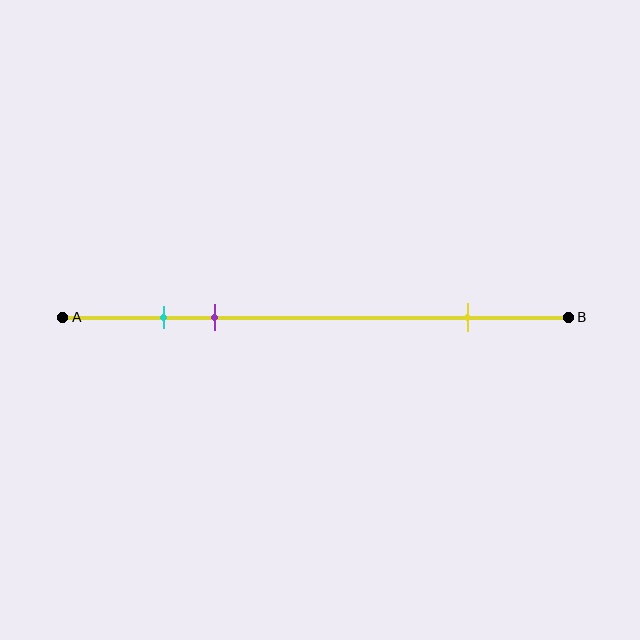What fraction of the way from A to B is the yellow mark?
The yellow mark is approximately 80% (0.8) of the way from A to B.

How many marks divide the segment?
There are 3 marks dividing the segment.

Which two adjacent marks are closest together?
The cyan and purple marks are the closest adjacent pair.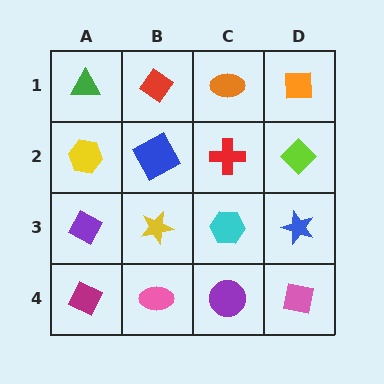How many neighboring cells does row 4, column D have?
2.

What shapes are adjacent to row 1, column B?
A blue square (row 2, column B), a green triangle (row 1, column A), an orange ellipse (row 1, column C).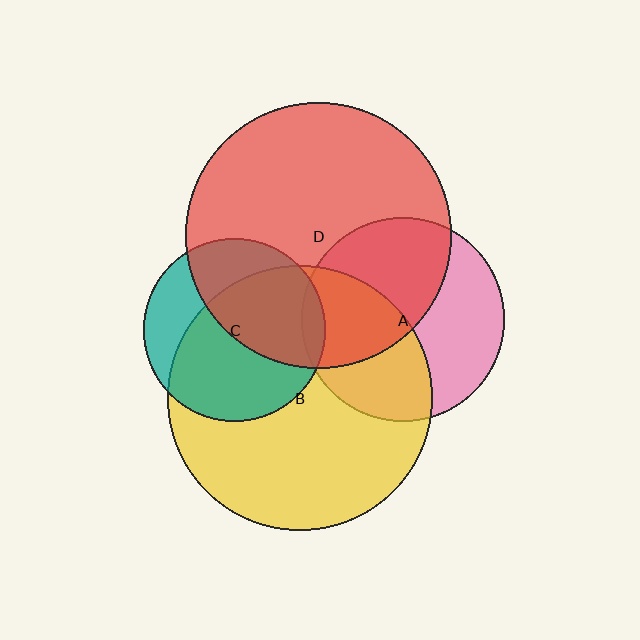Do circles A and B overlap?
Yes.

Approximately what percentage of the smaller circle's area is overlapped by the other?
Approximately 45%.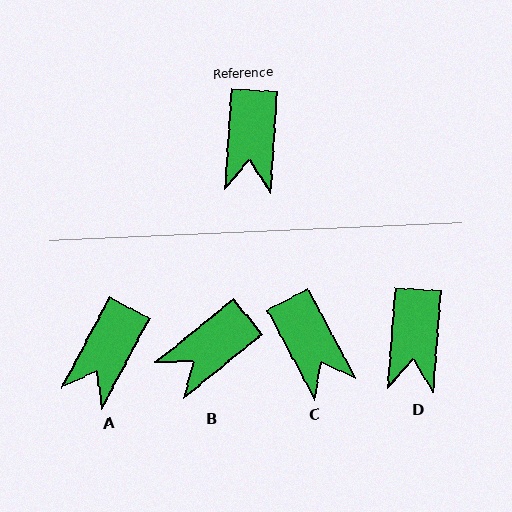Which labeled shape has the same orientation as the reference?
D.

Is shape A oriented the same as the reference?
No, it is off by about 24 degrees.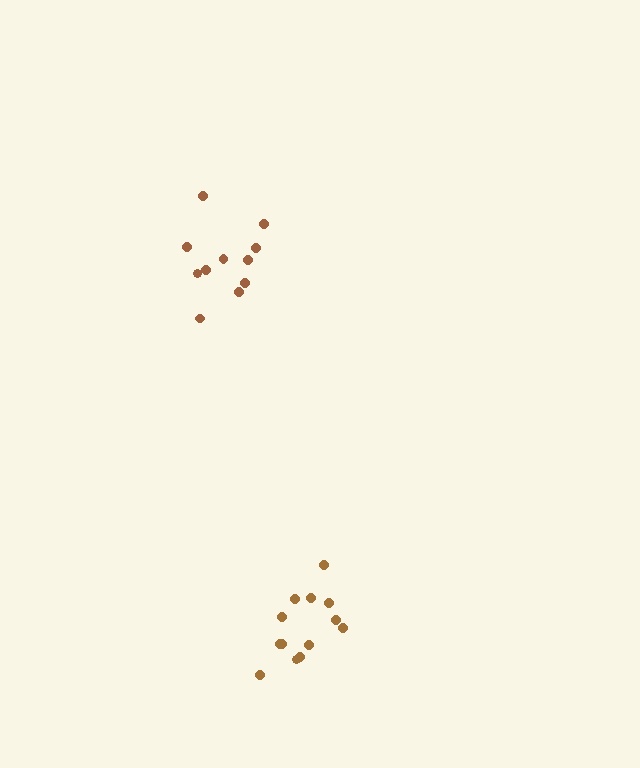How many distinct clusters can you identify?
There are 2 distinct clusters.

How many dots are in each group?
Group 1: 11 dots, Group 2: 13 dots (24 total).